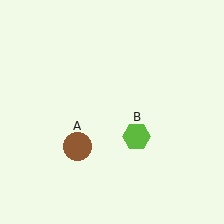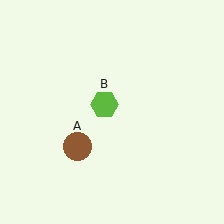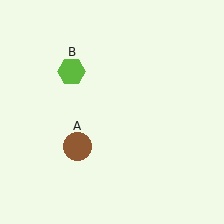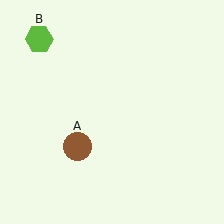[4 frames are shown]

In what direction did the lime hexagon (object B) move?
The lime hexagon (object B) moved up and to the left.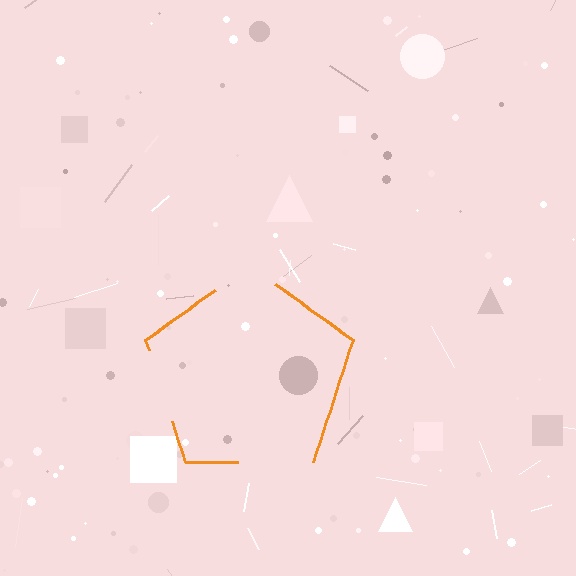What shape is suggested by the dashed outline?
The dashed outline suggests a pentagon.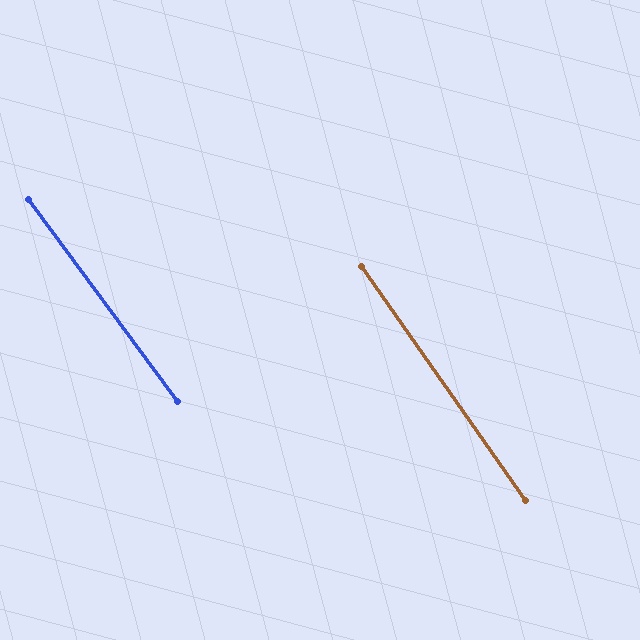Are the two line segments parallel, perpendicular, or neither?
Parallel — their directions differ by only 1.4°.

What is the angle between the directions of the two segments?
Approximately 1 degree.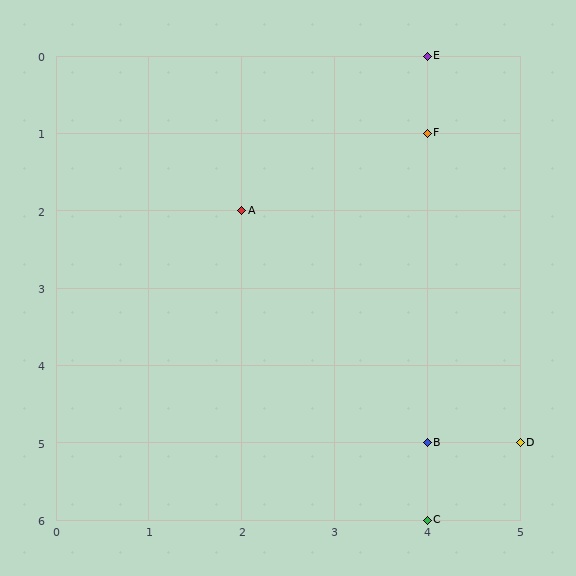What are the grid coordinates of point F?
Point F is at grid coordinates (4, 1).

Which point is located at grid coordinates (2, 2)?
Point A is at (2, 2).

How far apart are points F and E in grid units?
Points F and E are 1 row apart.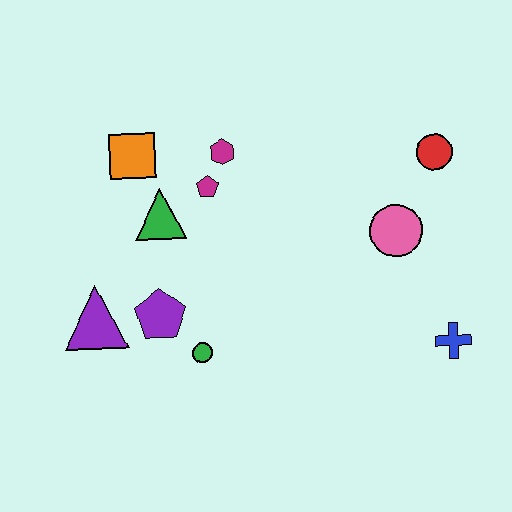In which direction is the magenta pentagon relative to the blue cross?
The magenta pentagon is to the left of the blue cross.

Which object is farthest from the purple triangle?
The red circle is farthest from the purple triangle.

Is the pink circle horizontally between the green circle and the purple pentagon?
No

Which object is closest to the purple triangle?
The purple pentagon is closest to the purple triangle.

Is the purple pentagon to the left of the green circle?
Yes